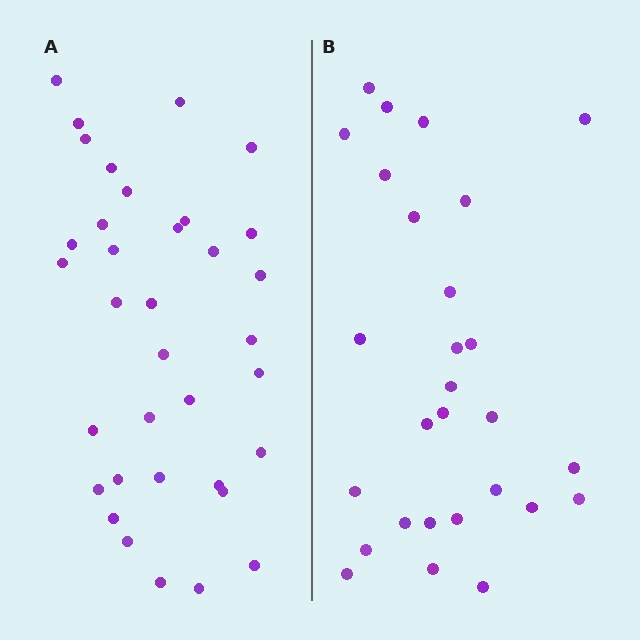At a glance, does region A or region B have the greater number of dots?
Region A (the left region) has more dots.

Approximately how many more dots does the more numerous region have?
Region A has roughly 8 or so more dots than region B.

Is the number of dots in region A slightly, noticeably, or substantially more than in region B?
Region A has noticeably more, but not dramatically so. The ratio is roughly 1.2 to 1.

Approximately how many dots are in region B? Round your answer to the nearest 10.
About 30 dots. (The exact count is 28, which rounds to 30.)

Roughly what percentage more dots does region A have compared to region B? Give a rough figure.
About 25% more.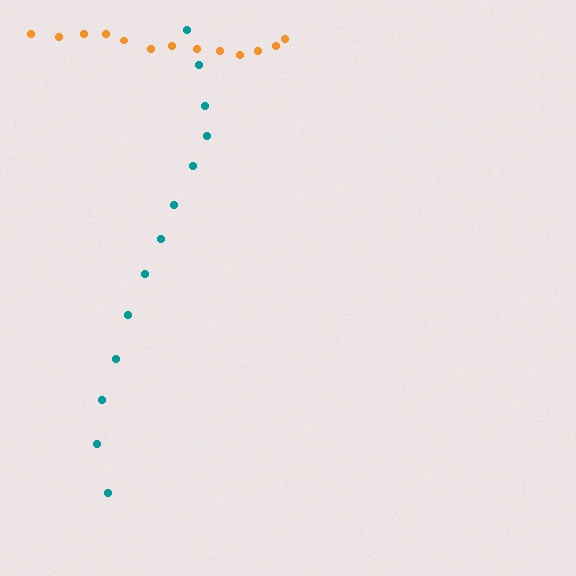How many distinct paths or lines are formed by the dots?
There are 2 distinct paths.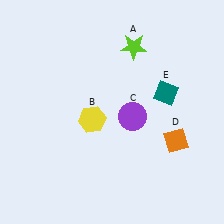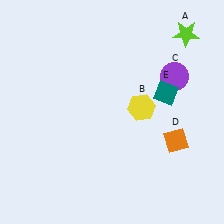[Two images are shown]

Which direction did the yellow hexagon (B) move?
The yellow hexagon (B) moved right.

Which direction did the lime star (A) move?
The lime star (A) moved right.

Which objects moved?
The objects that moved are: the lime star (A), the yellow hexagon (B), the purple circle (C).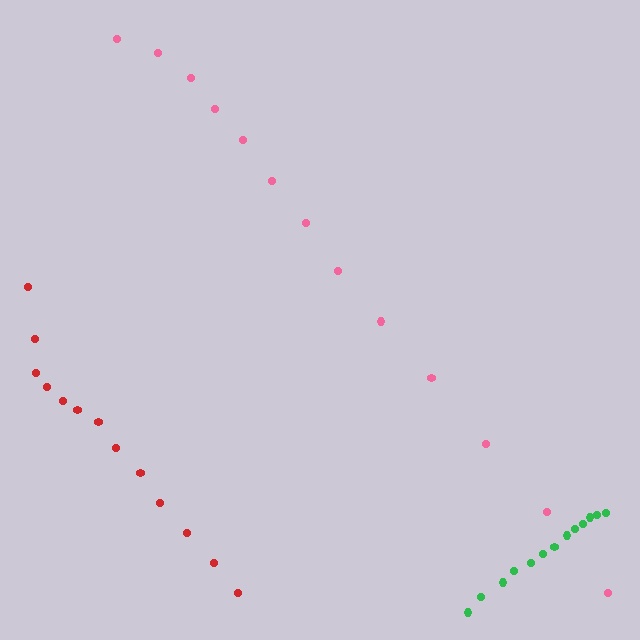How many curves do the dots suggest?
There are 3 distinct paths.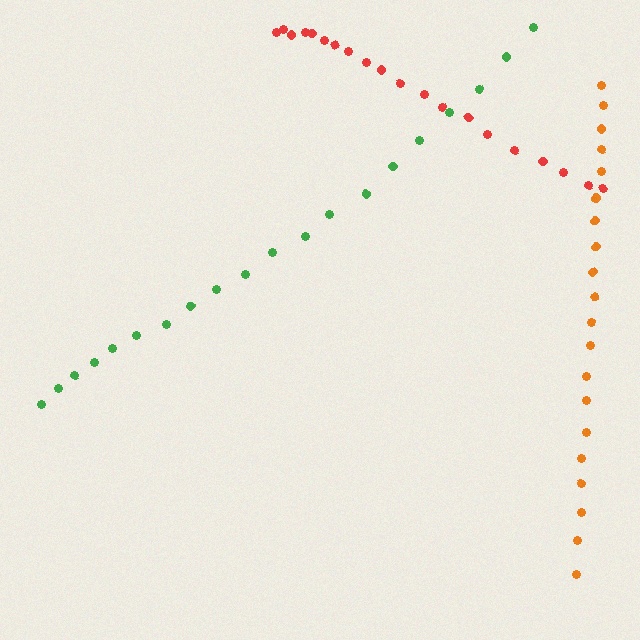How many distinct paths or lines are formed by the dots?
There are 3 distinct paths.